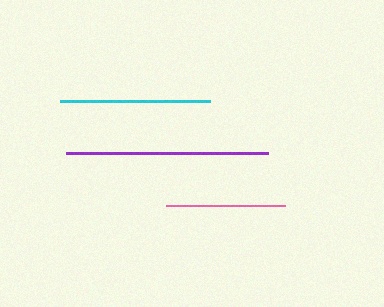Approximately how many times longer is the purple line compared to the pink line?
The purple line is approximately 1.7 times the length of the pink line.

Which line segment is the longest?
The purple line is the longest at approximately 202 pixels.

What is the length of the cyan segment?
The cyan segment is approximately 150 pixels long.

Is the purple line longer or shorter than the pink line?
The purple line is longer than the pink line.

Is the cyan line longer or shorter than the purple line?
The purple line is longer than the cyan line.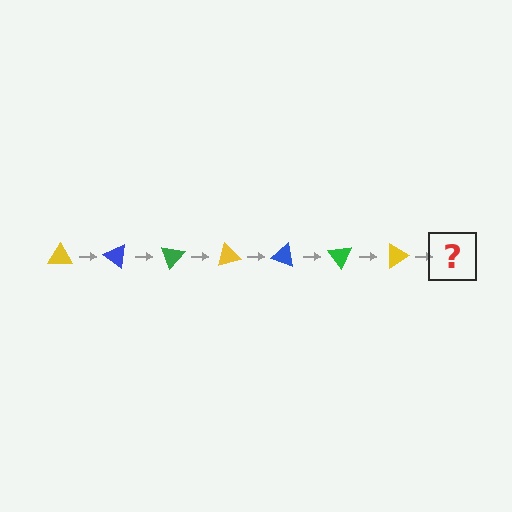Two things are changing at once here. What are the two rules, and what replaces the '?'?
The two rules are that it rotates 35 degrees each step and the color cycles through yellow, blue, and green. The '?' should be a blue triangle, rotated 245 degrees from the start.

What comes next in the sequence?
The next element should be a blue triangle, rotated 245 degrees from the start.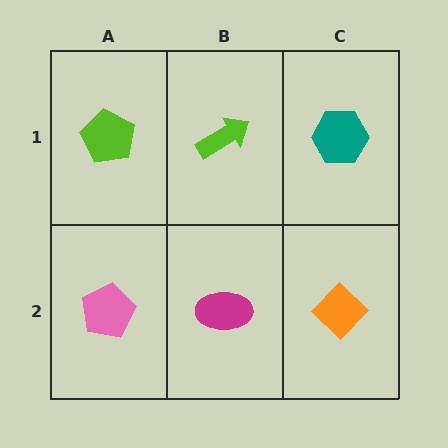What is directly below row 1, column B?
A magenta ellipse.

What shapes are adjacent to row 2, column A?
A lime pentagon (row 1, column A), a magenta ellipse (row 2, column B).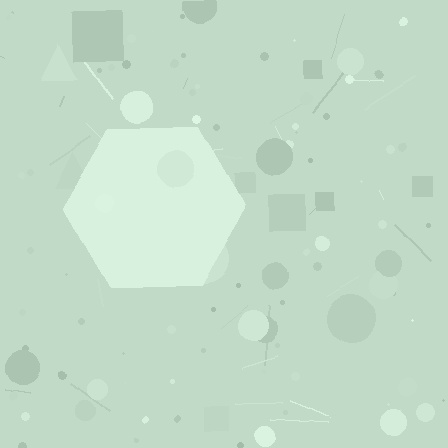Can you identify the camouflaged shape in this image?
The camouflaged shape is a hexagon.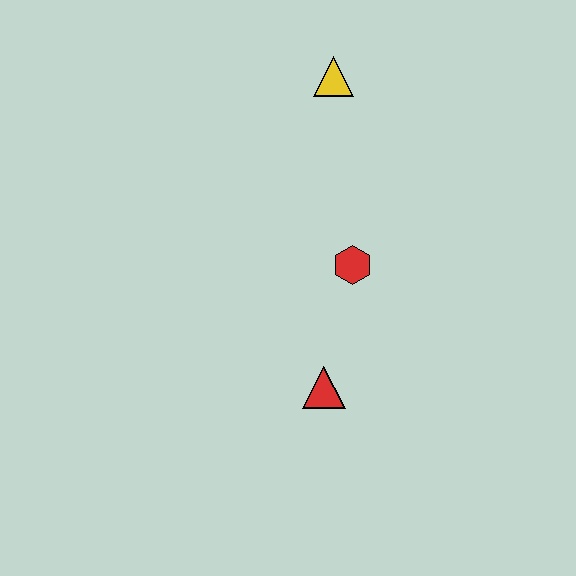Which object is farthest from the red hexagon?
The yellow triangle is farthest from the red hexagon.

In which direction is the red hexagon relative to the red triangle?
The red hexagon is above the red triangle.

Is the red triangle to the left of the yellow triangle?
Yes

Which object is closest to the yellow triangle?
The red hexagon is closest to the yellow triangle.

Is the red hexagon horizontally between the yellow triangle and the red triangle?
No